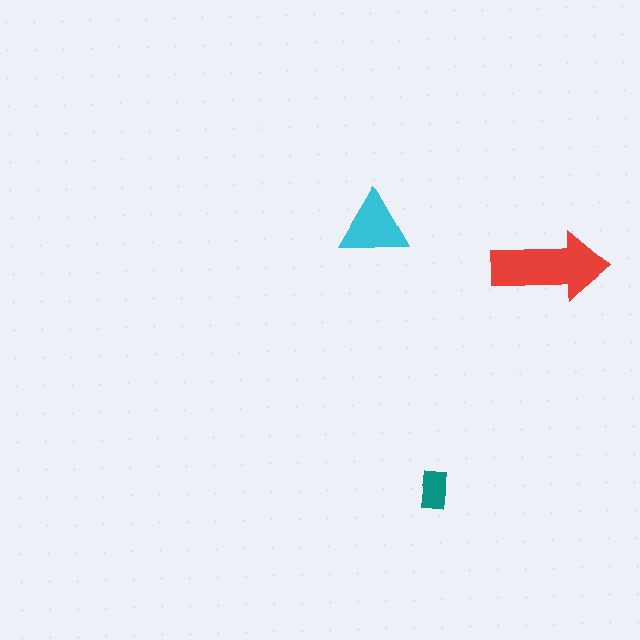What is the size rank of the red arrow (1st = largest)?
1st.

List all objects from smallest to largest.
The teal rectangle, the cyan triangle, the red arrow.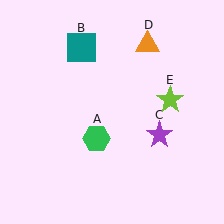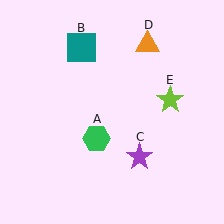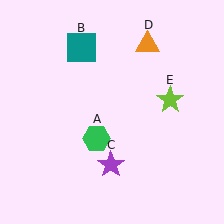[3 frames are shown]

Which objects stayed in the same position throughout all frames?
Green hexagon (object A) and teal square (object B) and orange triangle (object D) and lime star (object E) remained stationary.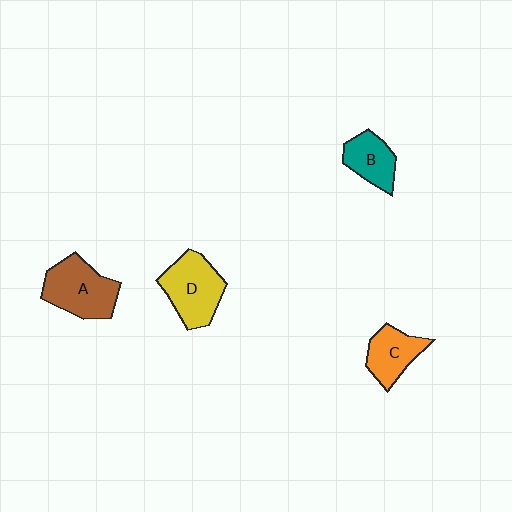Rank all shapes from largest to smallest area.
From largest to smallest: A (brown), D (yellow), C (orange), B (teal).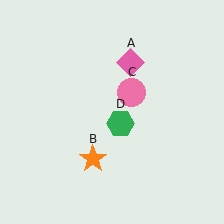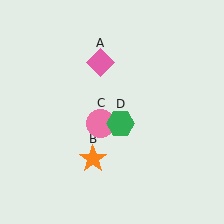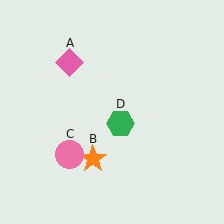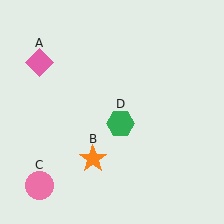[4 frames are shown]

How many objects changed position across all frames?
2 objects changed position: pink diamond (object A), pink circle (object C).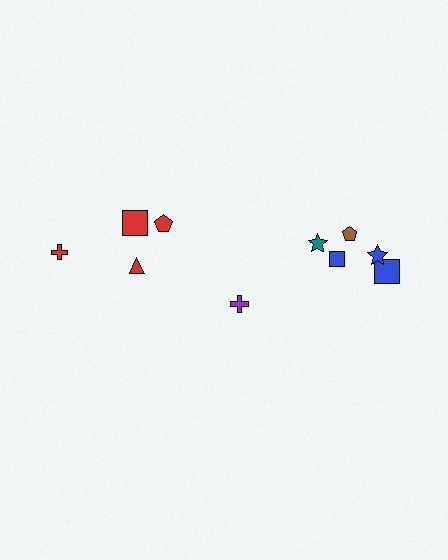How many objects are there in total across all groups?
There are 10 objects.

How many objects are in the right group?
There are 6 objects.